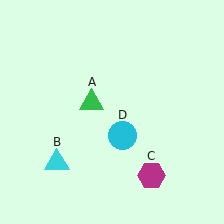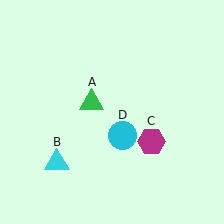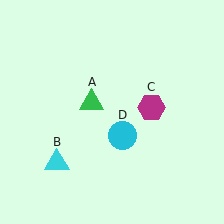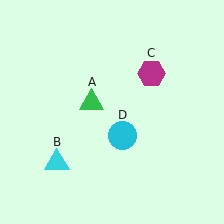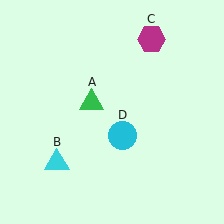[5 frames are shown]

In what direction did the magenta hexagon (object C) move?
The magenta hexagon (object C) moved up.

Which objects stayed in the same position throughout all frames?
Green triangle (object A) and cyan triangle (object B) and cyan circle (object D) remained stationary.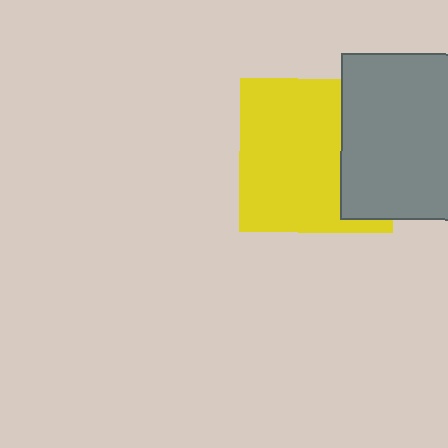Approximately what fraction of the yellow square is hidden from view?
Roughly 32% of the yellow square is hidden behind the gray rectangle.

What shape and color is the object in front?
The object in front is a gray rectangle.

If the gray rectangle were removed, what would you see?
You would see the complete yellow square.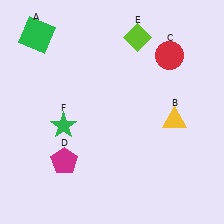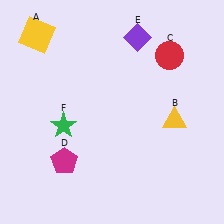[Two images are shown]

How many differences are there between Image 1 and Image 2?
There are 2 differences between the two images.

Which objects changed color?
A changed from green to yellow. E changed from lime to purple.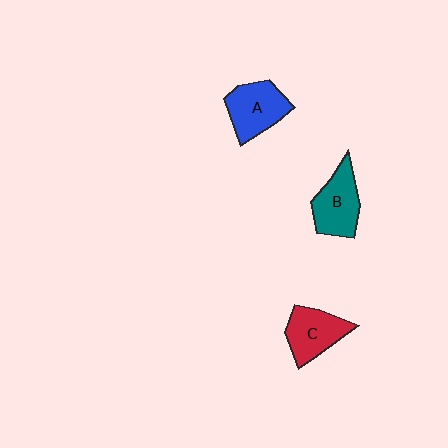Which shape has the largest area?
Shape A (blue).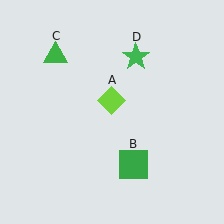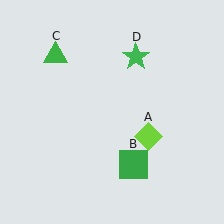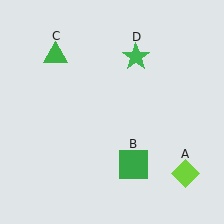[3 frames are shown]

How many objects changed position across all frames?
1 object changed position: lime diamond (object A).